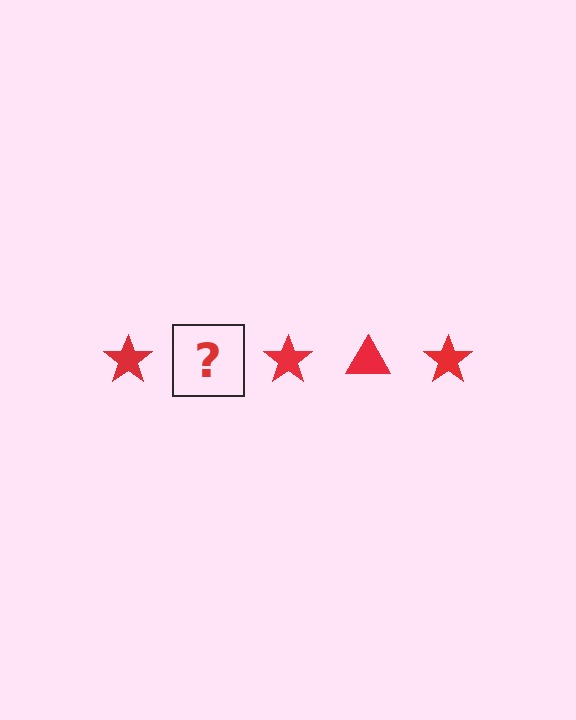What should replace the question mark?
The question mark should be replaced with a red triangle.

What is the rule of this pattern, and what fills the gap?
The rule is that the pattern cycles through star, triangle shapes in red. The gap should be filled with a red triangle.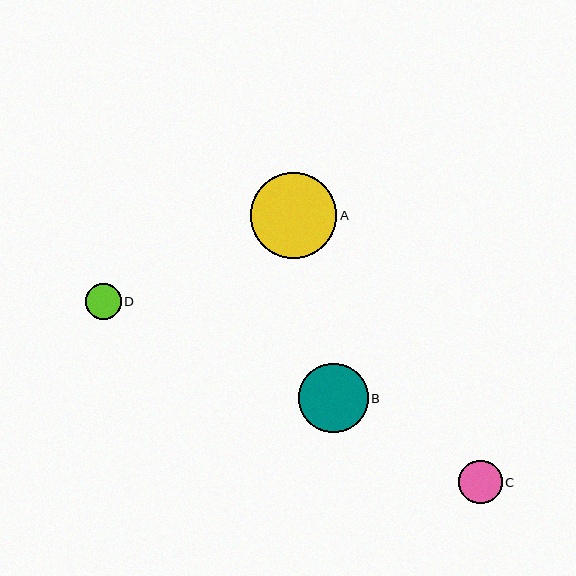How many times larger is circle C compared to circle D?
Circle C is approximately 1.2 times the size of circle D.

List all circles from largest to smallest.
From largest to smallest: A, B, C, D.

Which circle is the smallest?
Circle D is the smallest with a size of approximately 36 pixels.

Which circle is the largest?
Circle A is the largest with a size of approximately 86 pixels.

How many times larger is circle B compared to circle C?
Circle B is approximately 1.6 times the size of circle C.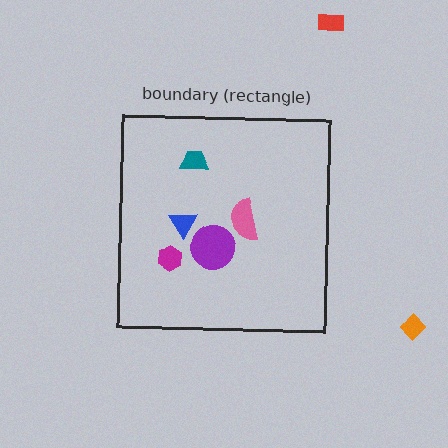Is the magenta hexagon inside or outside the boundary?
Inside.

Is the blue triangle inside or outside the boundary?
Inside.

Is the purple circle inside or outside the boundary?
Inside.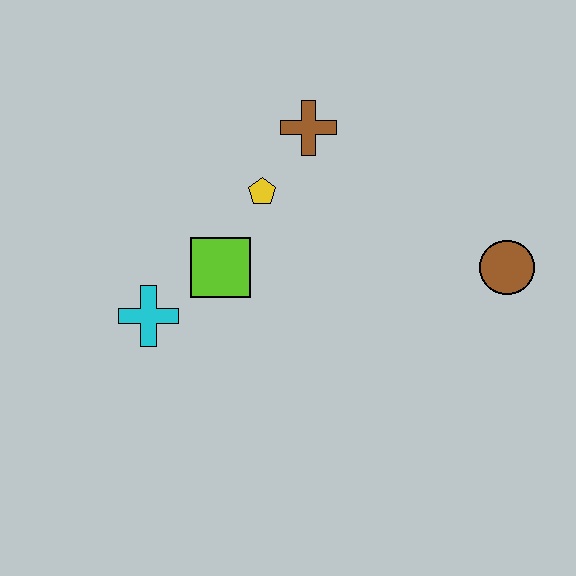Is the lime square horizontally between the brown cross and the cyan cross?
Yes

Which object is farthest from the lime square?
The brown circle is farthest from the lime square.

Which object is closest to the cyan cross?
The lime square is closest to the cyan cross.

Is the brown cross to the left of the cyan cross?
No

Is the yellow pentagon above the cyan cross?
Yes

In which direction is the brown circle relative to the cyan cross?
The brown circle is to the right of the cyan cross.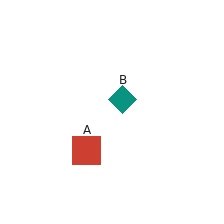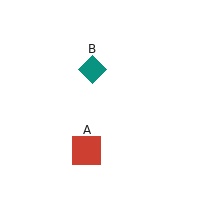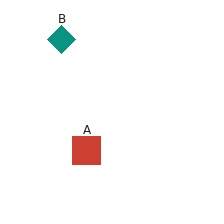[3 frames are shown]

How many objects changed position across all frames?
1 object changed position: teal diamond (object B).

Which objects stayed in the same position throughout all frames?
Red square (object A) remained stationary.